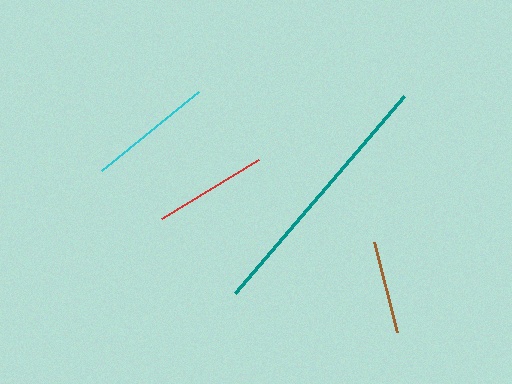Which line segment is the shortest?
The brown line is the shortest at approximately 93 pixels.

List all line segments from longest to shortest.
From longest to shortest: teal, cyan, red, brown.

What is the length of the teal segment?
The teal segment is approximately 260 pixels long.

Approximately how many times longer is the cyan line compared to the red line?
The cyan line is approximately 1.1 times the length of the red line.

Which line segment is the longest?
The teal line is the longest at approximately 260 pixels.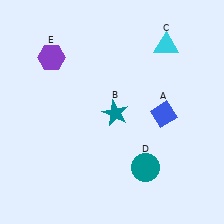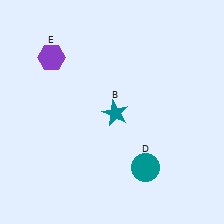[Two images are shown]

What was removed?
The cyan triangle (C), the blue diamond (A) were removed in Image 2.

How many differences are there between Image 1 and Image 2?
There are 2 differences between the two images.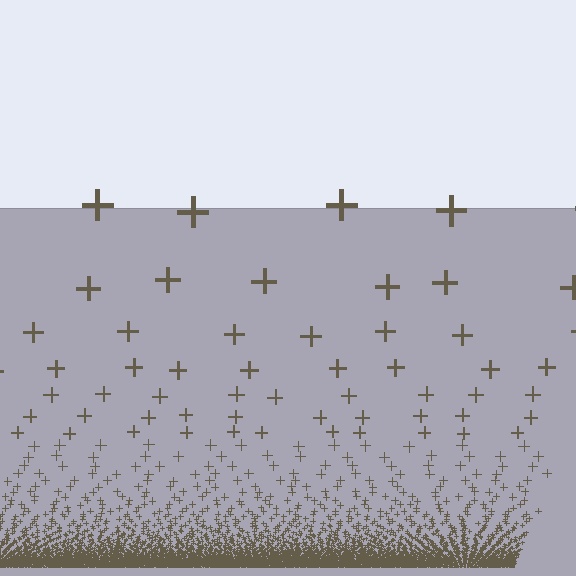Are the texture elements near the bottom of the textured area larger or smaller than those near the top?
Smaller. The gradient is inverted — elements near the bottom are smaller and denser.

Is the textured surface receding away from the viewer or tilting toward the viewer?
The surface appears to tilt toward the viewer. Texture elements get larger and sparser toward the top.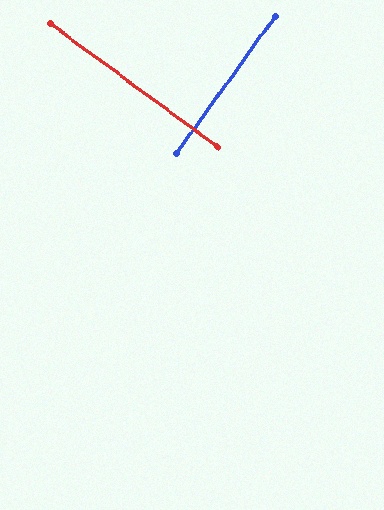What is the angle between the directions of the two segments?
Approximately 89 degrees.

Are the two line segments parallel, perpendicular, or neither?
Perpendicular — they meet at approximately 89°.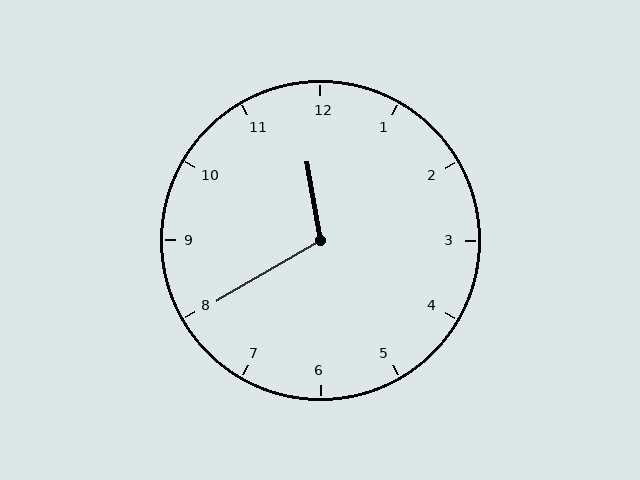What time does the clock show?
11:40.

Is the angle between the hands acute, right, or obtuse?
It is obtuse.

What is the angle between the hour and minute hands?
Approximately 110 degrees.